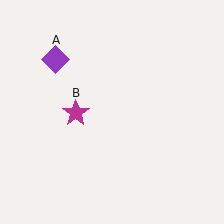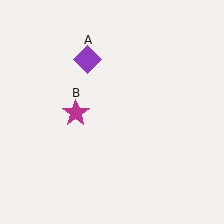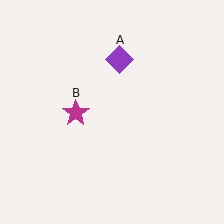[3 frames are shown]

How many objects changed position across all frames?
1 object changed position: purple diamond (object A).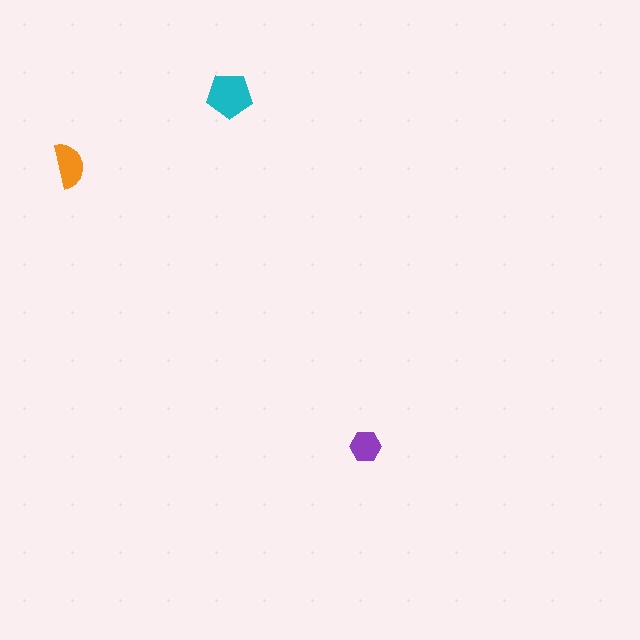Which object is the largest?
The cyan pentagon.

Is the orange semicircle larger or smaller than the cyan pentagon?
Smaller.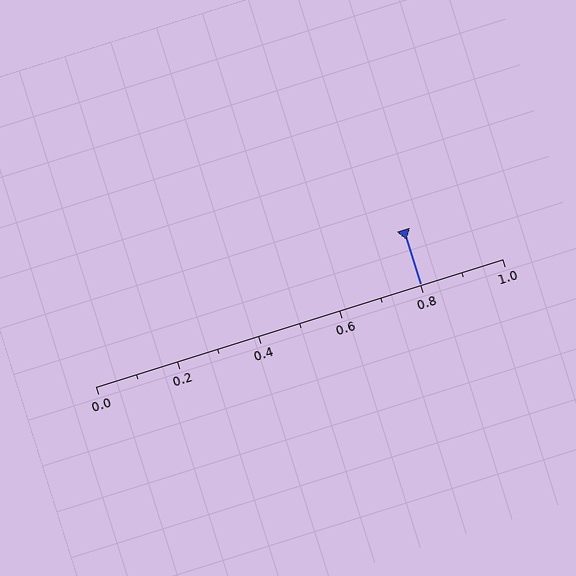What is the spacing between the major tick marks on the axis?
The major ticks are spaced 0.2 apart.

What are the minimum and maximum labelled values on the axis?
The axis runs from 0.0 to 1.0.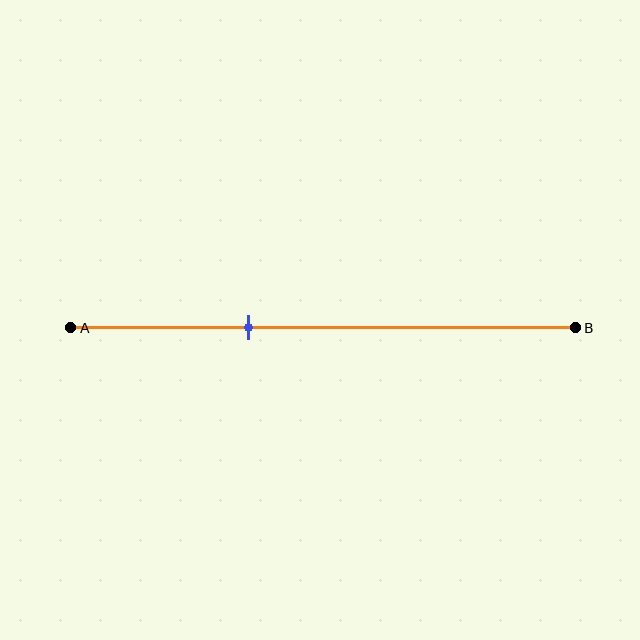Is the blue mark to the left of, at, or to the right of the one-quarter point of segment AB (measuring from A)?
The blue mark is to the right of the one-quarter point of segment AB.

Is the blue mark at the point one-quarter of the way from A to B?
No, the mark is at about 35% from A, not at the 25% one-quarter point.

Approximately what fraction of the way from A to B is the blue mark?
The blue mark is approximately 35% of the way from A to B.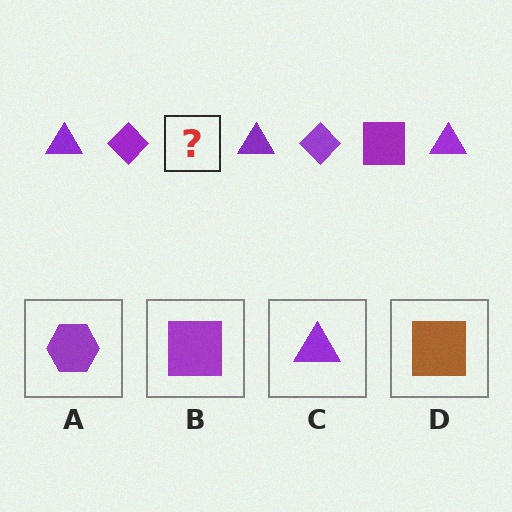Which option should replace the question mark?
Option B.